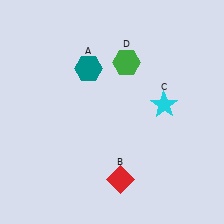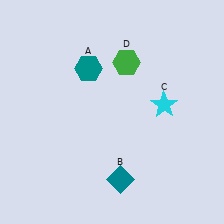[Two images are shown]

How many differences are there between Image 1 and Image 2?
There is 1 difference between the two images.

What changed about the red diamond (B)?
In Image 1, B is red. In Image 2, it changed to teal.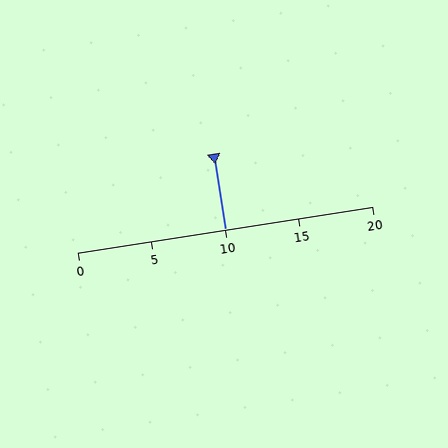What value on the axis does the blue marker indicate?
The marker indicates approximately 10.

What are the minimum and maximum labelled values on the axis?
The axis runs from 0 to 20.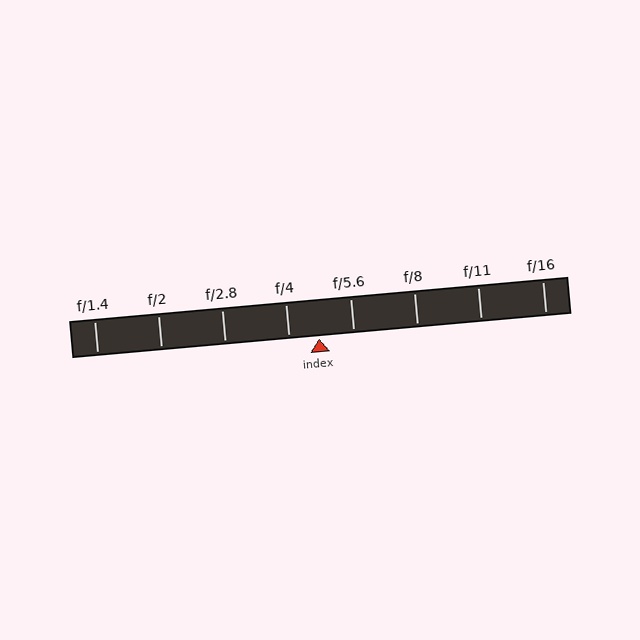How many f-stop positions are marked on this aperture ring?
There are 8 f-stop positions marked.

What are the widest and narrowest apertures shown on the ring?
The widest aperture shown is f/1.4 and the narrowest is f/16.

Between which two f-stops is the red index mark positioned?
The index mark is between f/4 and f/5.6.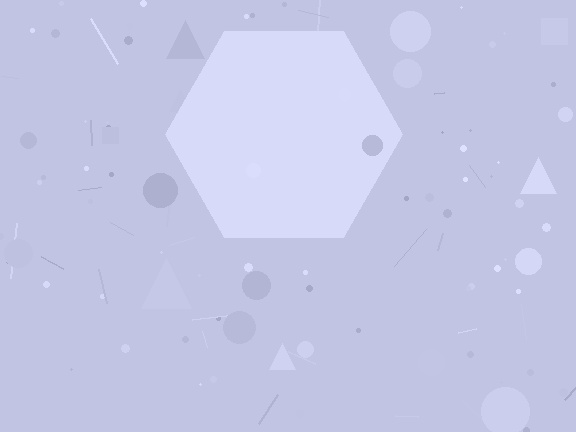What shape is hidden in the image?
A hexagon is hidden in the image.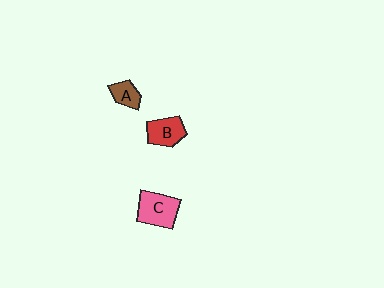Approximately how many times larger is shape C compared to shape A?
Approximately 1.9 times.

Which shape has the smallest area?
Shape A (brown).